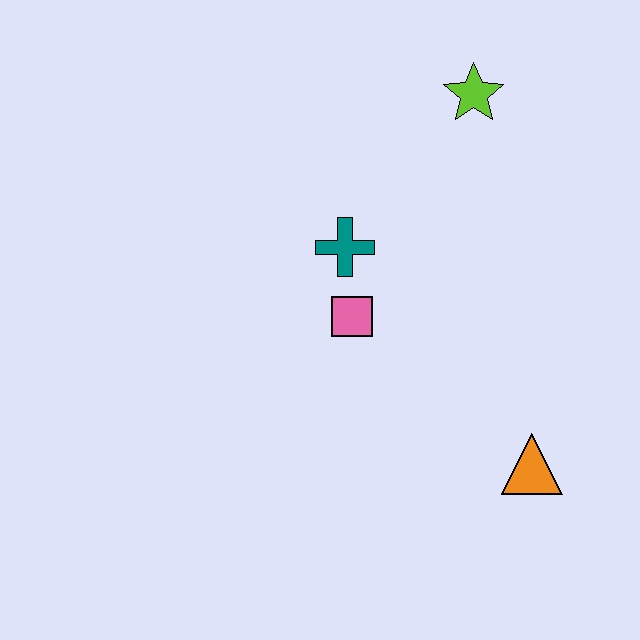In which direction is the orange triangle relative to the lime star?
The orange triangle is below the lime star.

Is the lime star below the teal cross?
No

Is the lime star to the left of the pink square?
No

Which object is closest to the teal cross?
The pink square is closest to the teal cross.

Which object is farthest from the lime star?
The orange triangle is farthest from the lime star.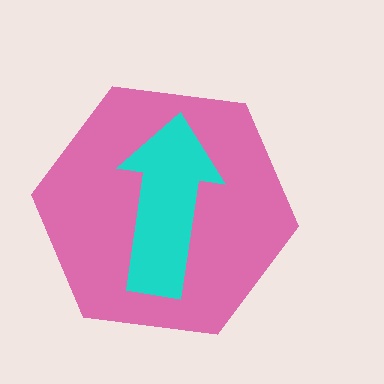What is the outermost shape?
The pink hexagon.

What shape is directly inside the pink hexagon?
The cyan arrow.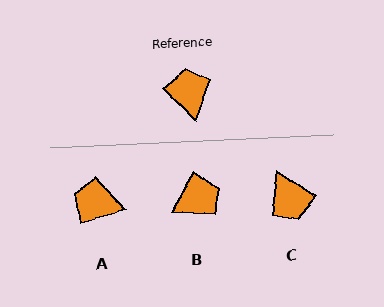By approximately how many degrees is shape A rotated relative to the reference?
Approximately 62 degrees counter-clockwise.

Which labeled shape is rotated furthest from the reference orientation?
C, about 166 degrees away.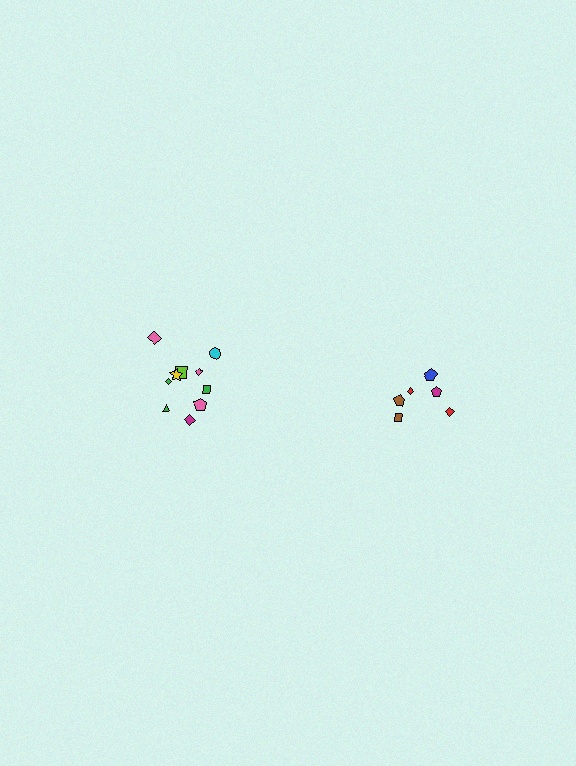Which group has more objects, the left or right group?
The left group.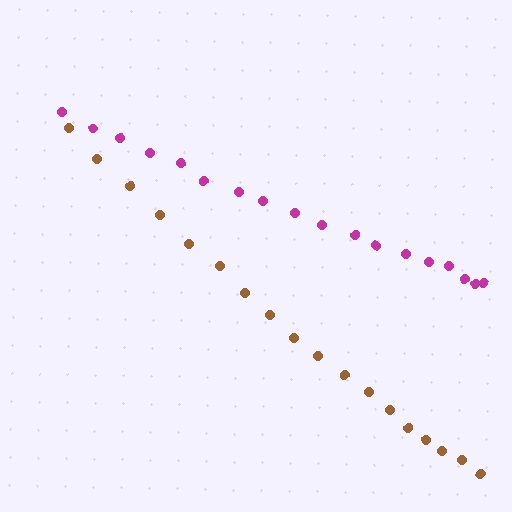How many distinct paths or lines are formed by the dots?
There are 2 distinct paths.